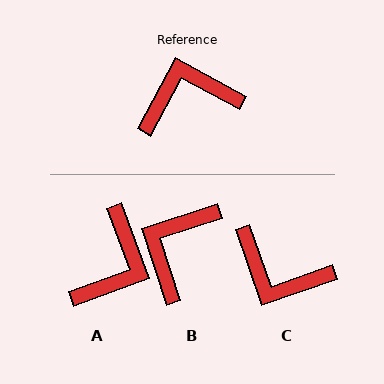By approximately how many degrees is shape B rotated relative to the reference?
Approximately 47 degrees counter-clockwise.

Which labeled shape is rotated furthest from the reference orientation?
C, about 138 degrees away.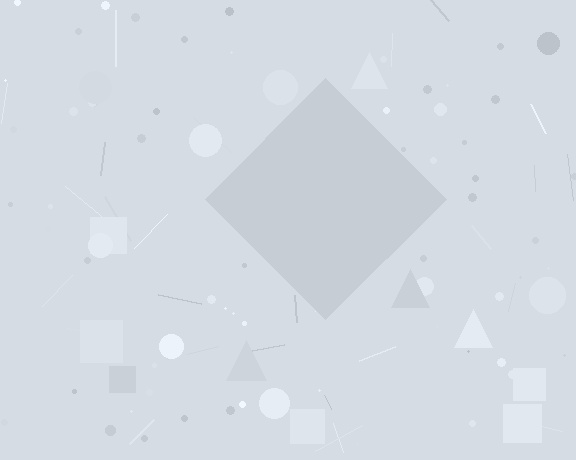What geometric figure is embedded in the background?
A diamond is embedded in the background.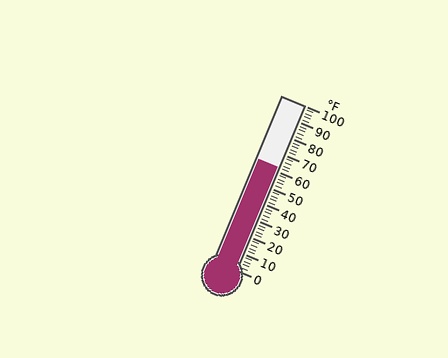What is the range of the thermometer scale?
The thermometer scale ranges from 0°F to 100°F.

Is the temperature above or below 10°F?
The temperature is above 10°F.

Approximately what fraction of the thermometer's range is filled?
The thermometer is filled to approximately 60% of its range.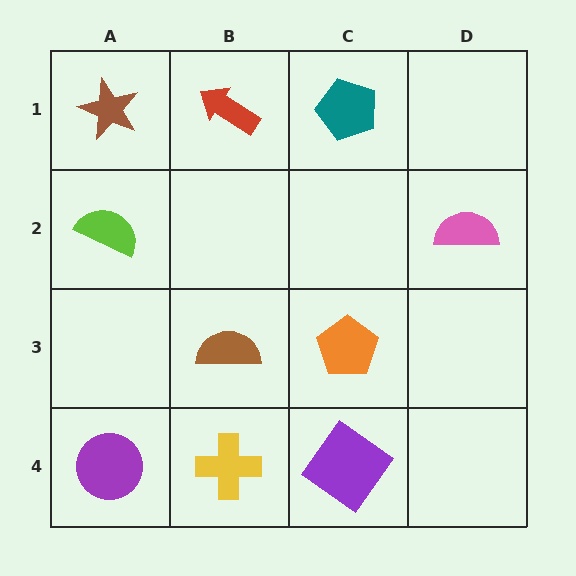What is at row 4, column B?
A yellow cross.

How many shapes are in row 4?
3 shapes.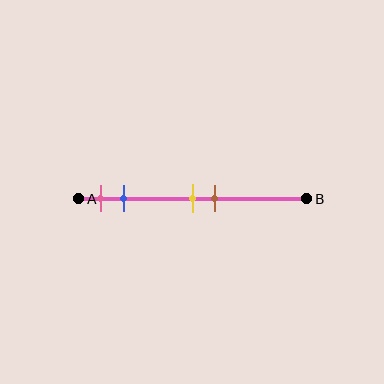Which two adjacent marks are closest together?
The yellow and brown marks are the closest adjacent pair.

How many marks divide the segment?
There are 4 marks dividing the segment.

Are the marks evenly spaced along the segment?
No, the marks are not evenly spaced.